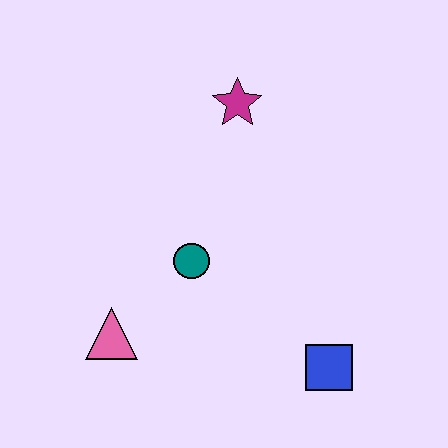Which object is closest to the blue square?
The teal circle is closest to the blue square.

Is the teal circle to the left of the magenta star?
Yes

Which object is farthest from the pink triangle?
The magenta star is farthest from the pink triangle.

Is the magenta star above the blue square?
Yes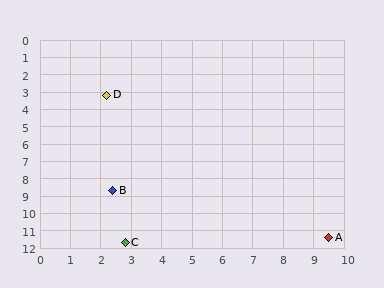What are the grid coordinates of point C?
Point C is at approximately (2.8, 11.7).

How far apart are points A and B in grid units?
Points A and B are about 7.6 grid units apart.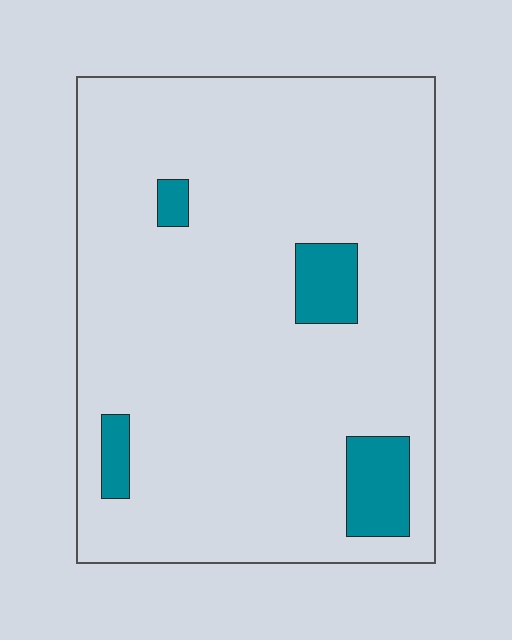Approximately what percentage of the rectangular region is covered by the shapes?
Approximately 10%.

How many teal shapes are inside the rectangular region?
4.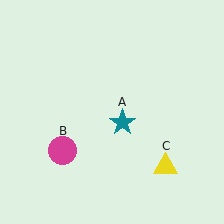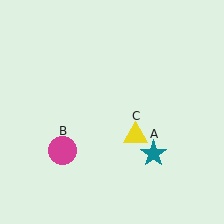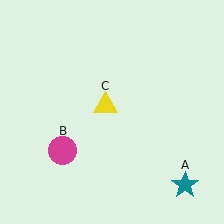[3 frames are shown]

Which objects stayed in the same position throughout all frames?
Magenta circle (object B) remained stationary.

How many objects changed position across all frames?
2 objects changed position: teal star (object A), yellow triangle (object C).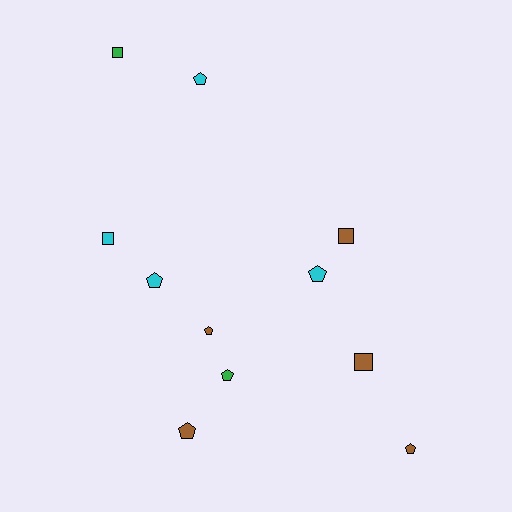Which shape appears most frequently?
Pentagon, with 7 objects.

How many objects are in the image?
There are 11 objects.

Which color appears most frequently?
Brown, with 5 objects.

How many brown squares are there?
There are 2 brown squares.